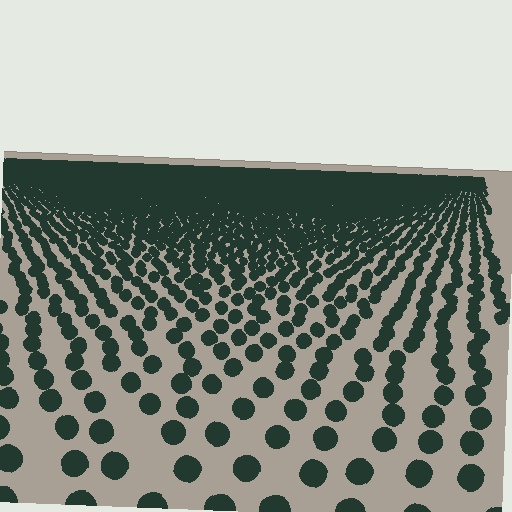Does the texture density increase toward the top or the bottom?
Density increases toward the top.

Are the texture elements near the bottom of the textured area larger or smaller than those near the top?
Larger. Near the bottom, elements are closer to the viewer and appear at a bigger on-screen size.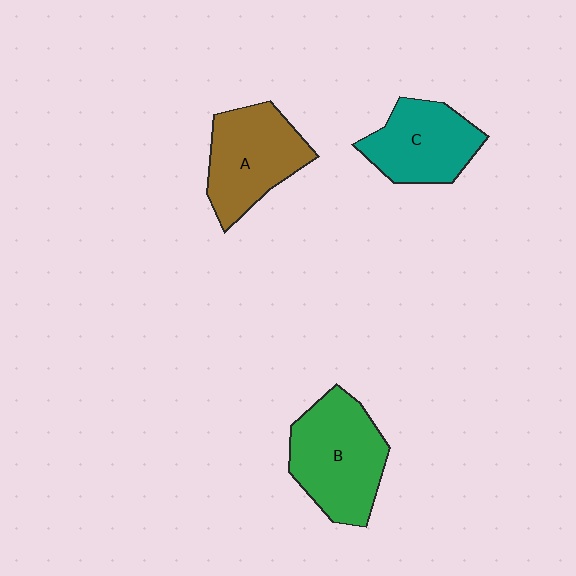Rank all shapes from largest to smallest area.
From largest to smallest: B (green), A (brown), C (teal).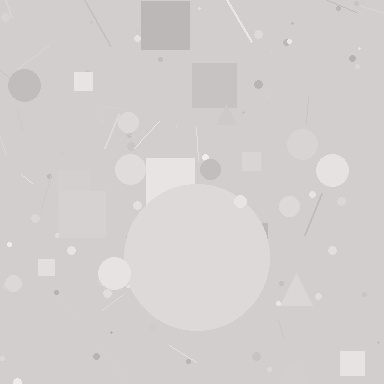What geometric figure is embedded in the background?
A circle is embedded in the background.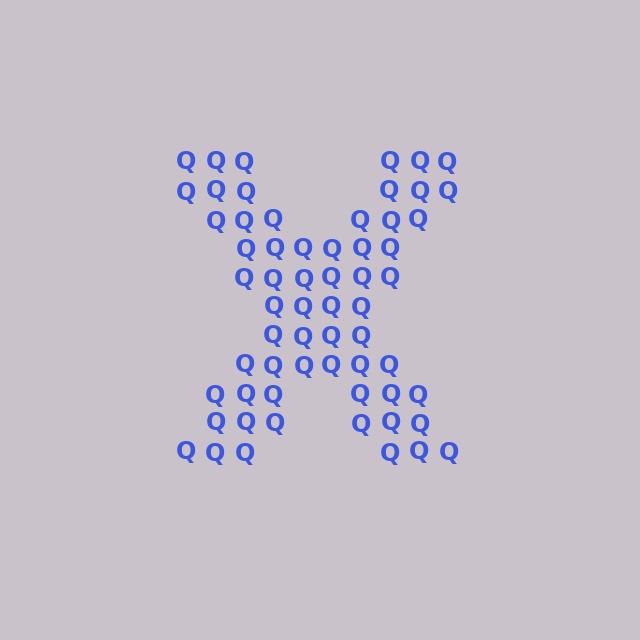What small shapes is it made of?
It is made of small letter Q's.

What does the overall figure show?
The overall figure shows the letter X.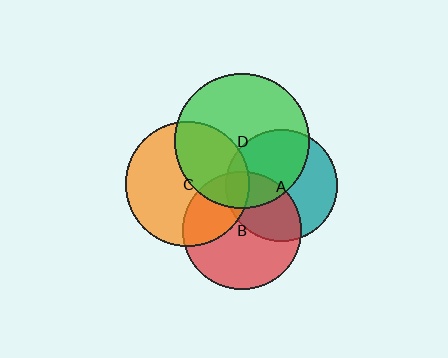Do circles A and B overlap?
Yes.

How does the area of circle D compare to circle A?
Approximately 1.5 times.